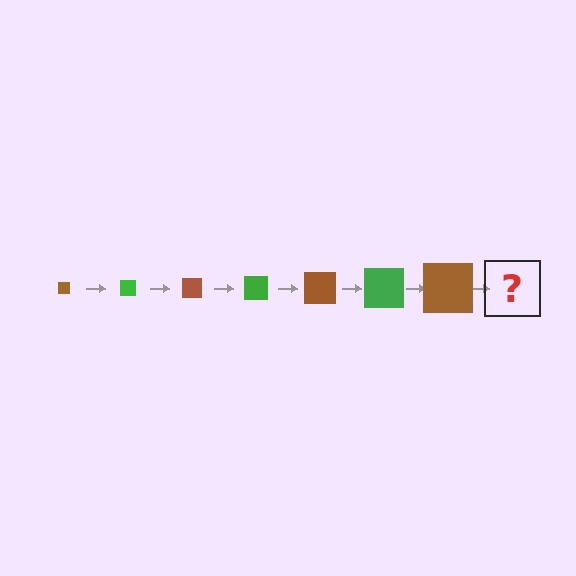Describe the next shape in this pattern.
It should be a green square, larger than the previous one.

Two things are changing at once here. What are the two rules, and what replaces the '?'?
The two rules are that the square grows larger each step and the color cycles through brown and green. The '?' should be a green square, larger than the previous one.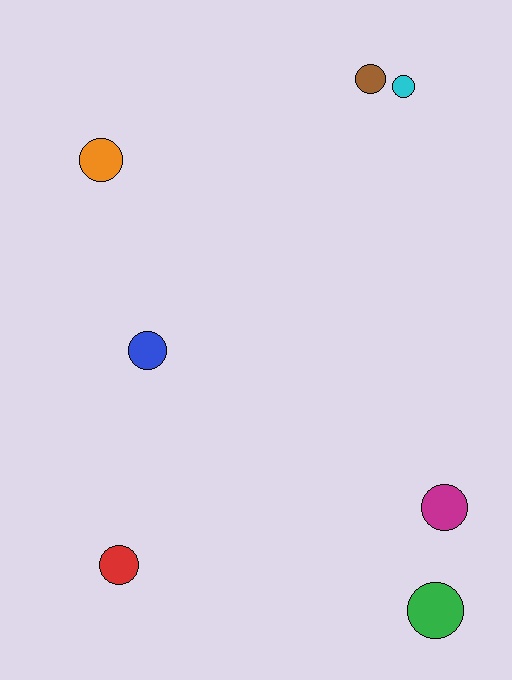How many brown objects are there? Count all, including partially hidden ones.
There is 1 brown object.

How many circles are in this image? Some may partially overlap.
There are 7 circles.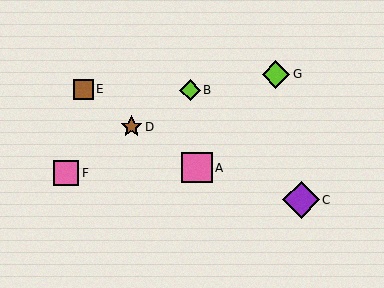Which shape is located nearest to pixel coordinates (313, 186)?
The purple diamond (labeled C) at (301, 200) is nearest to that location.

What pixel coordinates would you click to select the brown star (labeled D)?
Click at (132, 127) to select the brown star D.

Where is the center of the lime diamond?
The center of the lime diamond is at (276, 74).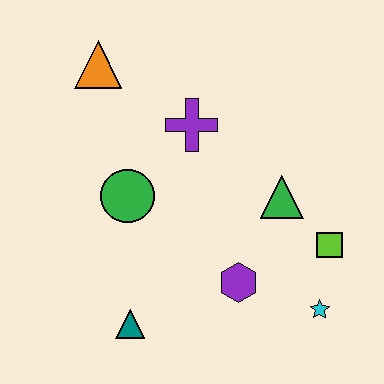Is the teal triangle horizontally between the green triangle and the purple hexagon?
No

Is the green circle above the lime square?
Yes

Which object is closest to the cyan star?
The lime square is closest to the cyan star.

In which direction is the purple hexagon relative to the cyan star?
The purple hexagon is to the left of the cyan star.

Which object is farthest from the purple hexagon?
The orange triangle is farthest from the purple hexagon.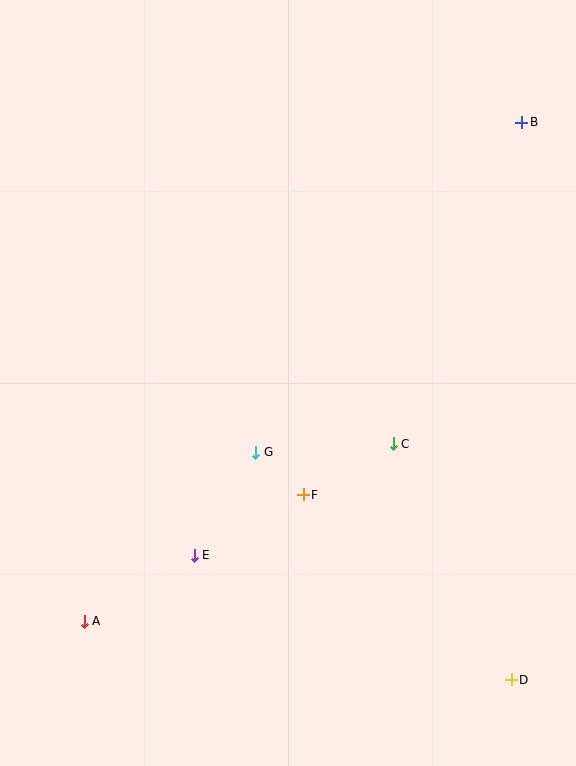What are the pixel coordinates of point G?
Point G is at (256, 452).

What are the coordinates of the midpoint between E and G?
The midpoint between E and G is at (225, 504).